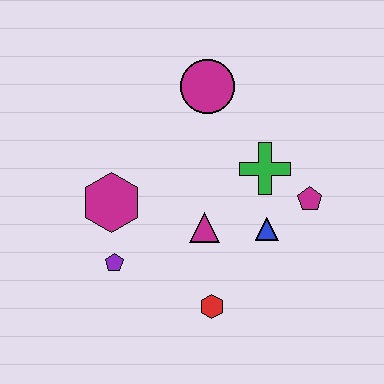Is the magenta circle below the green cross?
No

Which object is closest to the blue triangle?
The magenta pentagon is closest to the blue triangle.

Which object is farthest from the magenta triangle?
The magenta circle is farthest from the magenta triangle.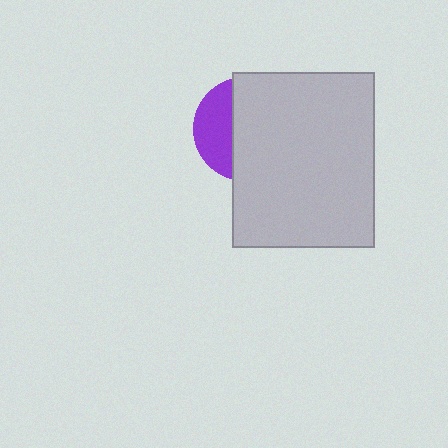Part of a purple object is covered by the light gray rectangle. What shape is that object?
It is a circle.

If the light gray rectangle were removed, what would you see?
You would see the complete purple circle.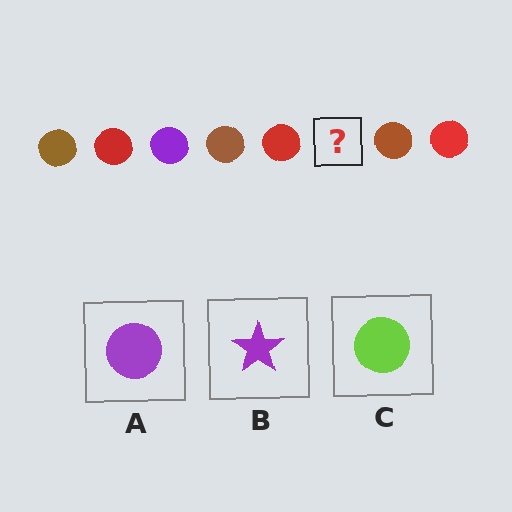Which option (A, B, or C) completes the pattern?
A.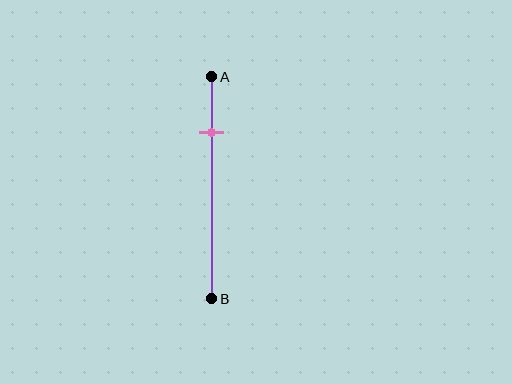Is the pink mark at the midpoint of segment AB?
No, the mark is at about 25% from A, not at the 50% midpoint.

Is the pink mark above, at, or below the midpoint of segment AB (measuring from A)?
The pink mark is above the midpoint of segment AB.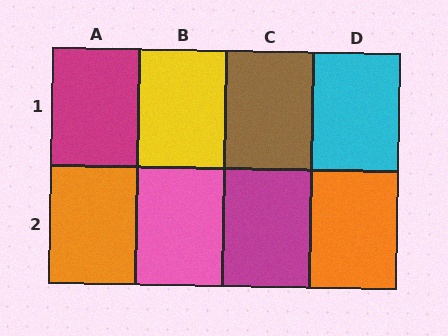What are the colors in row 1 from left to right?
Magenta, yellow, brown, cyan.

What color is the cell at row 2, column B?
Pink.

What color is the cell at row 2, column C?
Magenta.